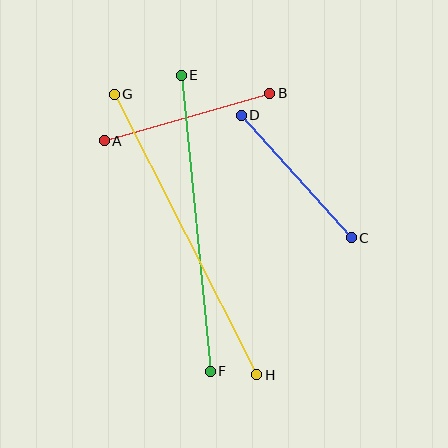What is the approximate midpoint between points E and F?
The midpoint is at approximately (196, 223) pixels.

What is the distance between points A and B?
The distance is approximately 172 pixels.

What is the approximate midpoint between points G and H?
The midpoint is at approximately (186, 234) pixels.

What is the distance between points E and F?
The distance is approximately 298 pixels.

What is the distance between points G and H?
The distance is approximately 315 pixels.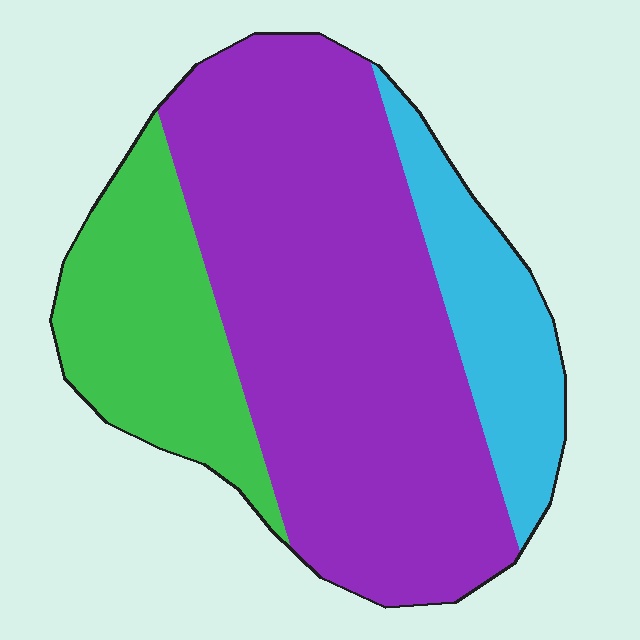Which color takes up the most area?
Purple, at roughly 60%.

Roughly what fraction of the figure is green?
Green covers around 20% of the figure.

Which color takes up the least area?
Cyan, at roughly 15%.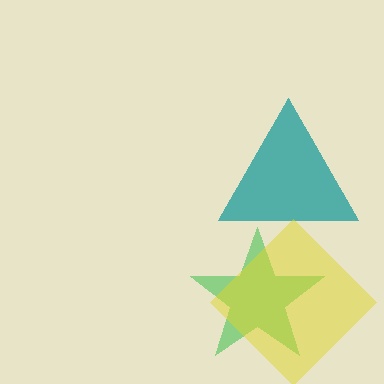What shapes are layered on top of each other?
The layered shapes are: a teal triangle, a green star, a yellow diamond.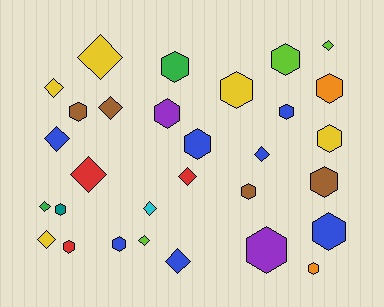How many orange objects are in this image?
There are 2 orange objects.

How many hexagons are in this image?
There are 17 hexagons.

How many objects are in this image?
There are 30 objects.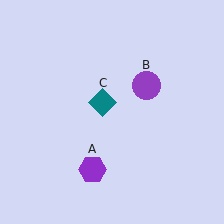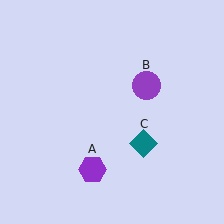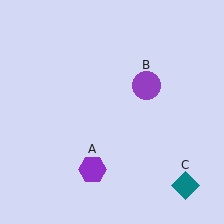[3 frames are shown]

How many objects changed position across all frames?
1 object changed position: teal diamond (object C).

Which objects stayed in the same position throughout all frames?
Purple hexagon (object A) and purple circle (object B) remained stationary.